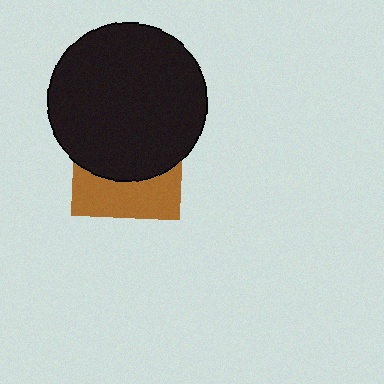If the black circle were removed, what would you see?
You would see the complete brown square.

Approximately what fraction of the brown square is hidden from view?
Roughly 60% of the brown square is hidden behind the black circle.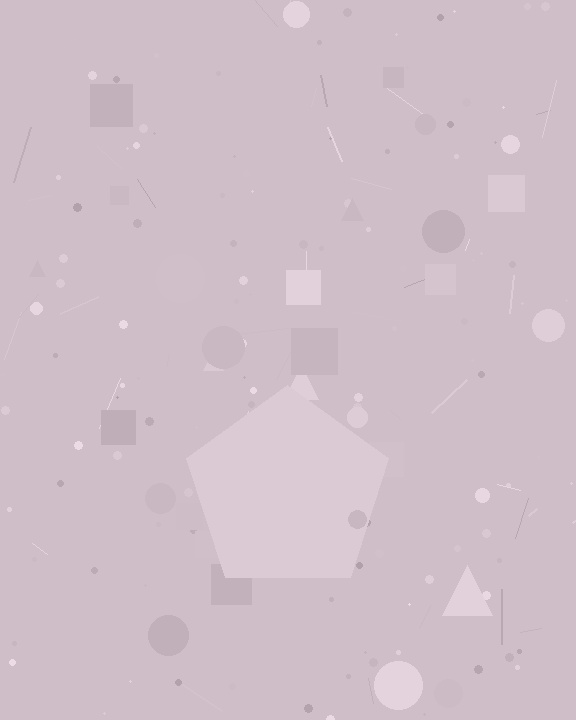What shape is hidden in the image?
A pentagon is hidden in the image.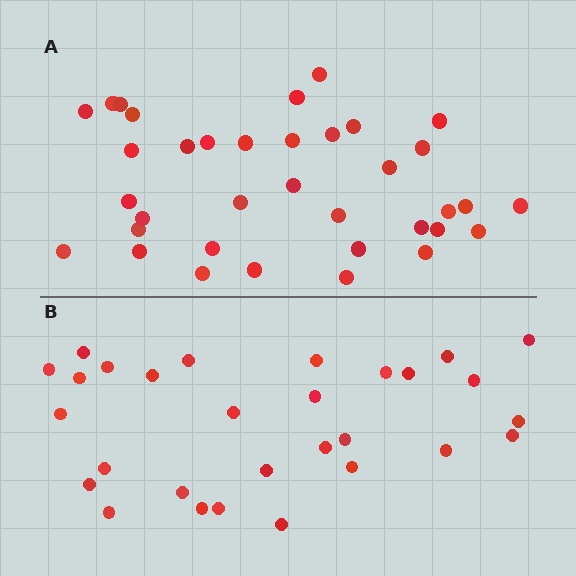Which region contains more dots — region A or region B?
Region A (the top region) has more dots.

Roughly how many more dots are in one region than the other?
Region A has roughly 8 or so more dots than region B.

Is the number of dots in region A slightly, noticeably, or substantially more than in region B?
Region A has only slightly more — the two regions are fairly close. The ratio is roughly 1.2 to 1.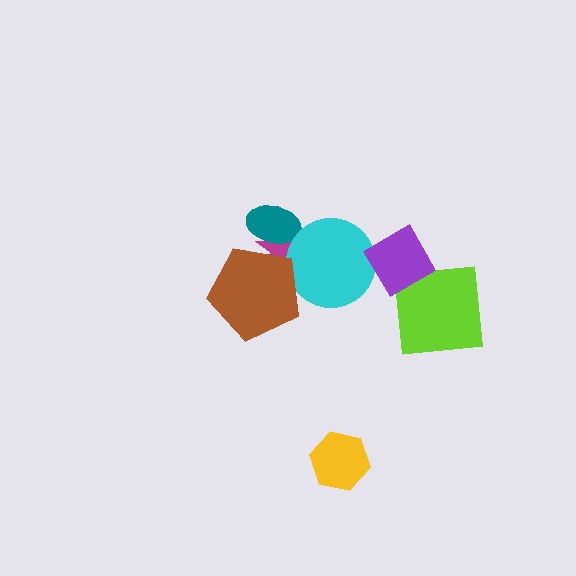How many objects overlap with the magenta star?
3 objects overlap with the magenta star.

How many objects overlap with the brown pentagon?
2 objects overlap with the brown pentagon.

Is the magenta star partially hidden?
Yes, it is partially covered by another shape.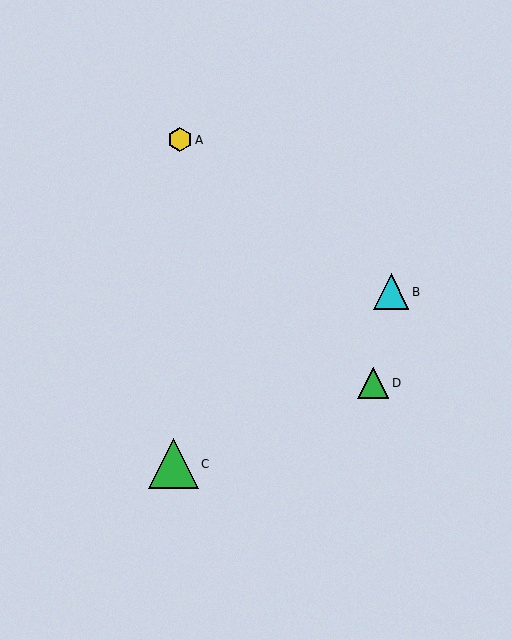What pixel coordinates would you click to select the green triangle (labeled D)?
Click at (373, 383) to select the green triangle D.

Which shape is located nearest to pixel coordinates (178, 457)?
The green triangle (labeled C) at (173, 464) is nearest to that location.